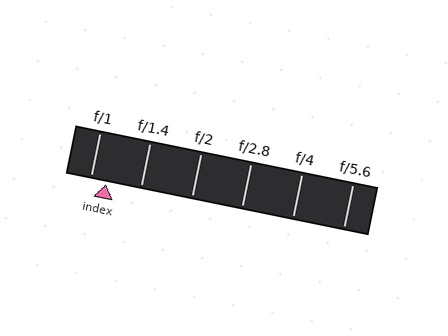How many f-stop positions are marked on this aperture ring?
There are 6 f-stop positions marked.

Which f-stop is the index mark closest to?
The index mark is closest to f/1.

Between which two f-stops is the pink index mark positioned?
The index mark is between f/1 and f/1.4.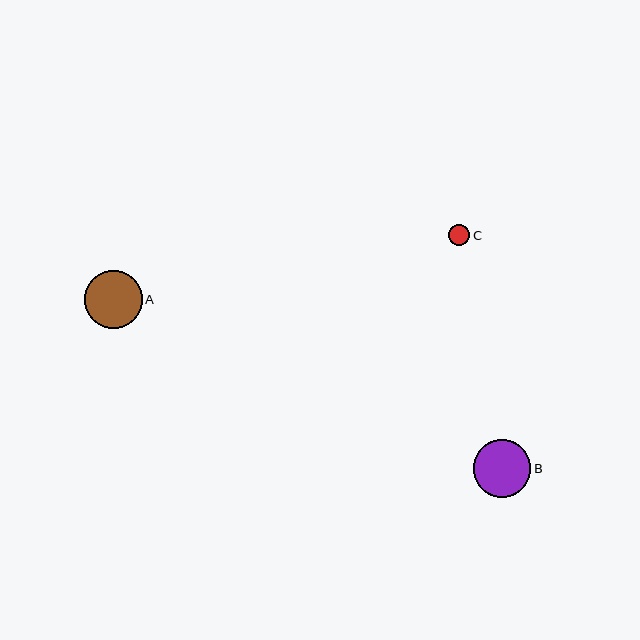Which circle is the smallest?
Circle C is the smallest with a size of approximately 21 pixels.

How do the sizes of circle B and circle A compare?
Circle B and circle A are approximately the same size.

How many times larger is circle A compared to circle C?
Circle A is approximately 2.8 times the size of circle C.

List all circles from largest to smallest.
From largest to smallest: B, A, C.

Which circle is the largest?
Circle B is the largest with a size of approximately 58 pixels.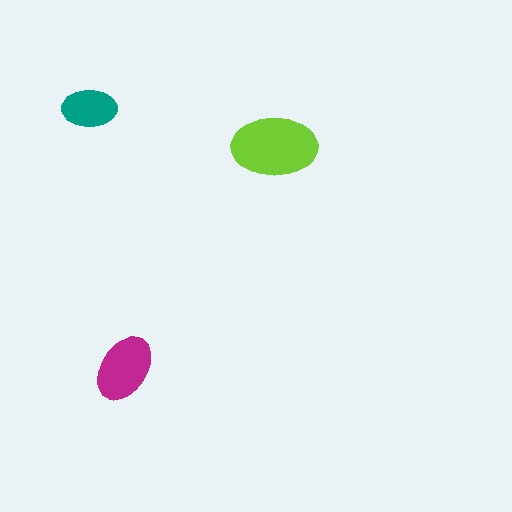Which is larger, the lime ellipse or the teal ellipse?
The lime one.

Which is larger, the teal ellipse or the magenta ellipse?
The magenta one.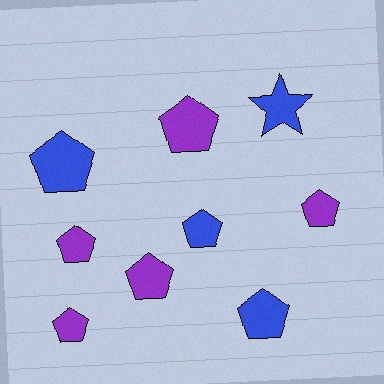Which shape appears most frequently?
Pentagon, with 8 objects.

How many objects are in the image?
There are 9 objects.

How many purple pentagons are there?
There are 5 purple pentagons.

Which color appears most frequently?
Purple, with 5 objects.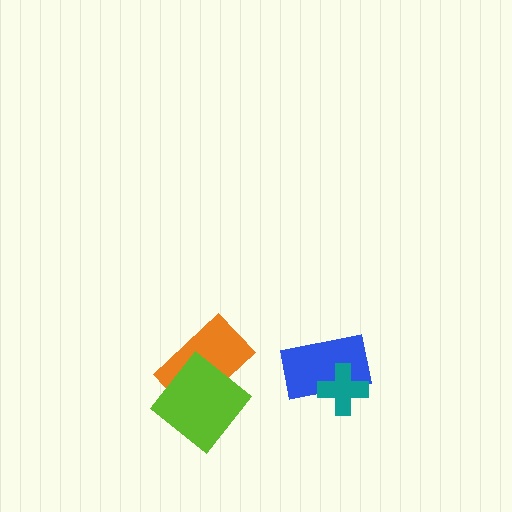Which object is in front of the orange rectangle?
The lime diamond is in front of the orange rectangle.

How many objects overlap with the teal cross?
1 object overlaps with the teal cross.